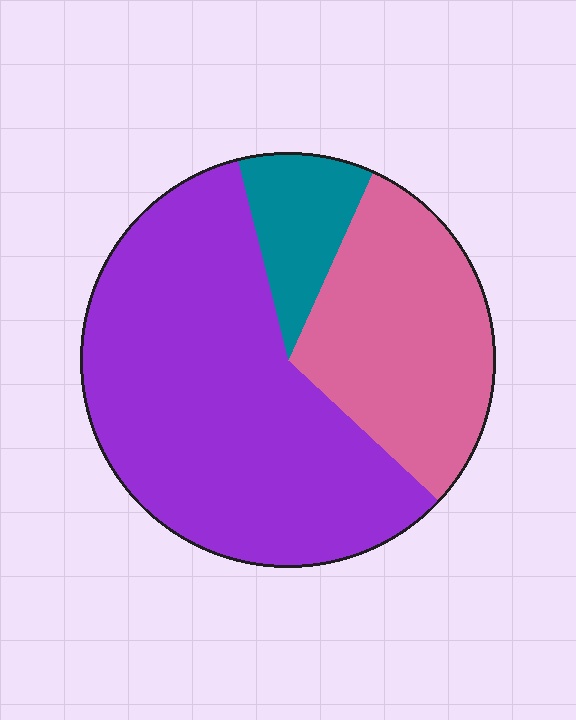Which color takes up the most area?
Purple, at roughly 60%.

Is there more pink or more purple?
Purple.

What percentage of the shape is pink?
Pink takes up about one third (1/3) of the shape.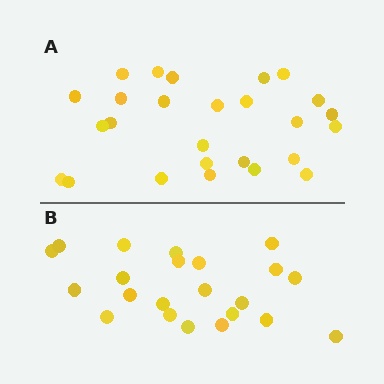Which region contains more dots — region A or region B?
Region A (the top region) has more dots.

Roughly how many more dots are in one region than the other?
Region A has about 4 more dots than region B.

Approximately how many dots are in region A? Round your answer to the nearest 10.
About 30 dots. (The exact count is 26, which rounds to 30.)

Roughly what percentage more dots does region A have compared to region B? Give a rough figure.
About 20% more.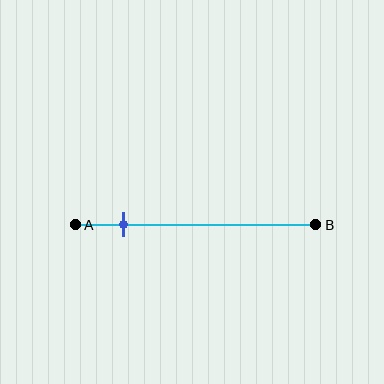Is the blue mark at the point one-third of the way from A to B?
No, the mark is at about 20% from A, not at the 33% one-third point.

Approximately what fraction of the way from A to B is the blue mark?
The blue mark is approximately 20% of the way from A to B.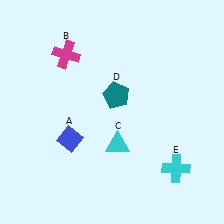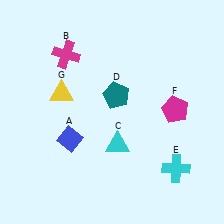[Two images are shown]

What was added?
A magenta pentagon (F), a yellow triangle (G) were added in Image 2.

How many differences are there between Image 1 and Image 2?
There are 2 differences between the two images.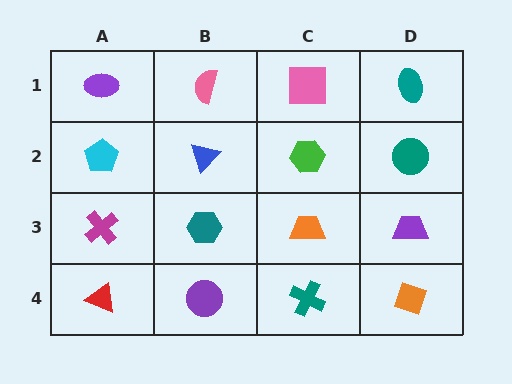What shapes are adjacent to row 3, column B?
A blue triangle (row 2, column B), a purple circle (row 4, column B), a magenta cross (row 3, column A), an orange trapezoid (row 3, column C).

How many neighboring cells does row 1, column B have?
3.